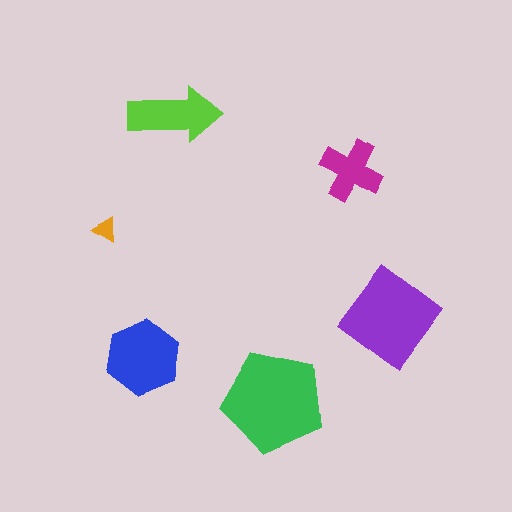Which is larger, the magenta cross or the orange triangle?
The magenta cross.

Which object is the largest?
The green pentagon.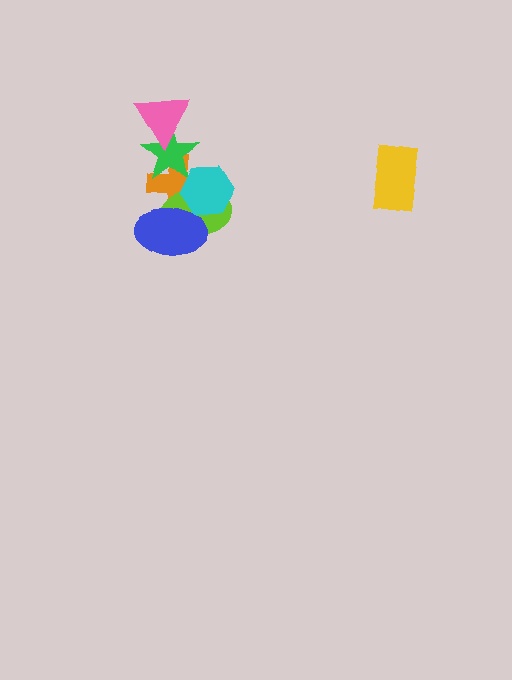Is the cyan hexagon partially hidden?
Yes, it is partially covered by another shape.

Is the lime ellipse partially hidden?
Yes, it is partially covered by another shape.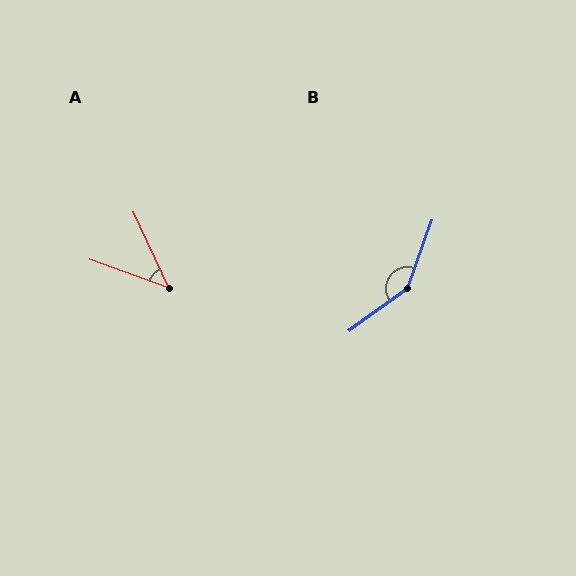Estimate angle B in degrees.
Approximately 145 degrees.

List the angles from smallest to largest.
A (46°), B (145°).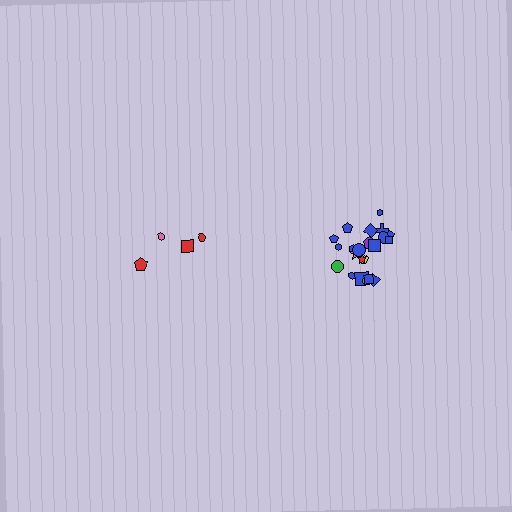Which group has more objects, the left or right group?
The right group.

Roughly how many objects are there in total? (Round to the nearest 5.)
Roughly 25 objects in total.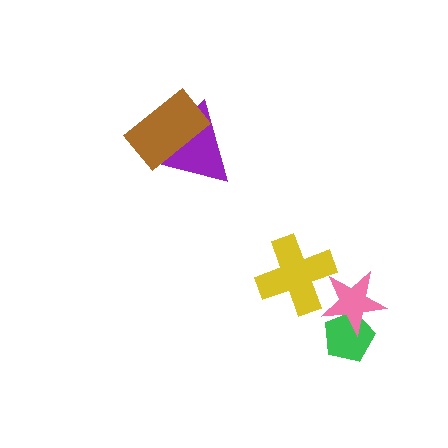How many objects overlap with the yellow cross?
1 object overlaps with the yellow cross.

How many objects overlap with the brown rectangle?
1 object overlaps with the brown rectangle.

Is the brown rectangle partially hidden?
No, no other shape covers it.